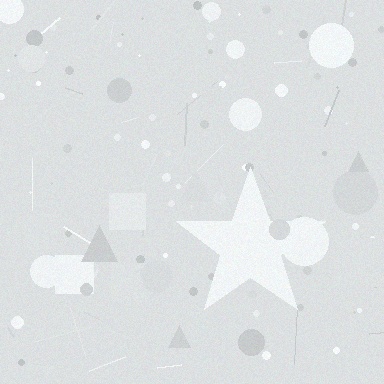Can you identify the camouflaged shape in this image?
The camouflaged shape is a star.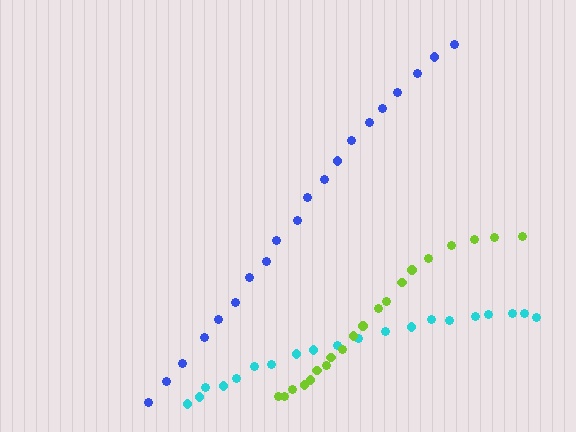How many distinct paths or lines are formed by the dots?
There are 3 distinct paths.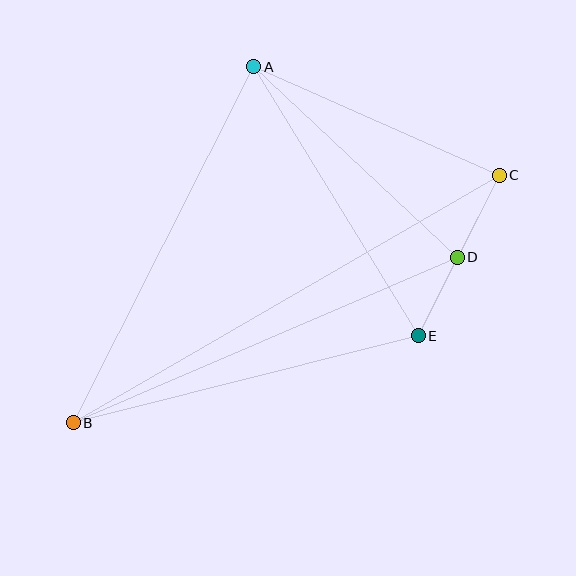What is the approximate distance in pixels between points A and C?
The distance between A and C is approximately 268 pixels.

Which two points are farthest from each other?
Points B and C are farthest from each other.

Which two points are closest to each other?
Points D and E are closest to each other.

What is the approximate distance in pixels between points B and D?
The distance between B and D is approximately 418 pixels.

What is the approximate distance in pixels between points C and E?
The distance between C and E is approximately 180 pixels.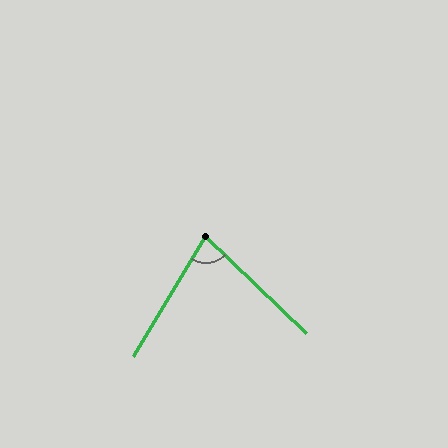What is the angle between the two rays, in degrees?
Approximately 77 degrees.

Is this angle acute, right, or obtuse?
It is acute.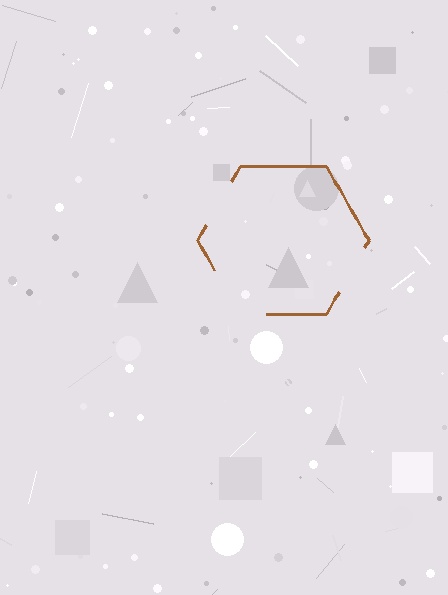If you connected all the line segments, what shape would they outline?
They would outline a hexagon.